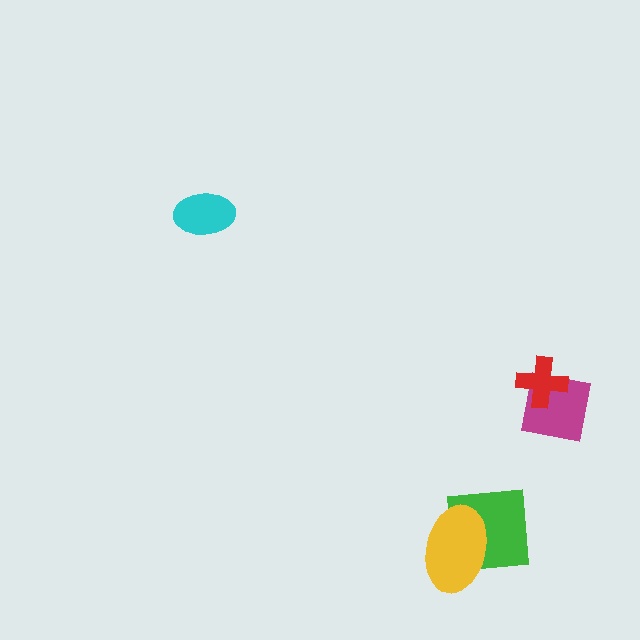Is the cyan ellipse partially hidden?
No, no other shape covers it.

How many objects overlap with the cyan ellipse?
0 objects overlap with the cyan ellipse.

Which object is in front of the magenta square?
The red cross is in front of the magenta square.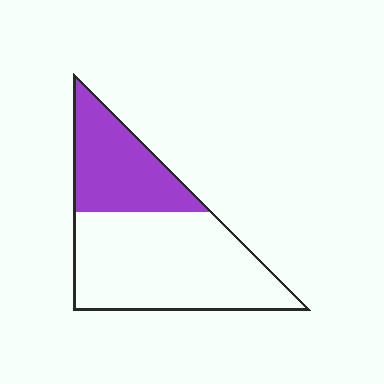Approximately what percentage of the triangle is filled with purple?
Approximately 35%.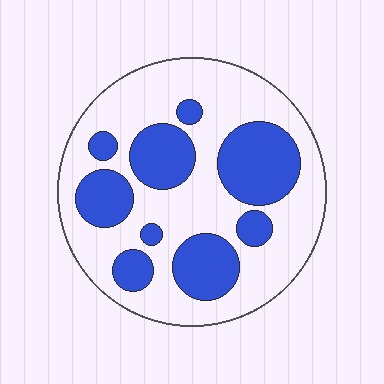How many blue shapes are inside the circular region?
9.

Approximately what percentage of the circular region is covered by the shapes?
Approximately 35%.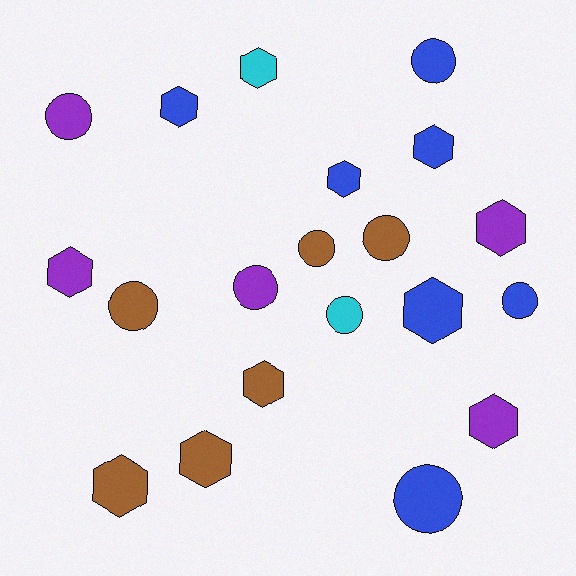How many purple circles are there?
There are 2 purple circles.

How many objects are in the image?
There are 20 objects.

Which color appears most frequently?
Blue, with 7 objects.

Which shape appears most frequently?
Hexagon, with 11 objects.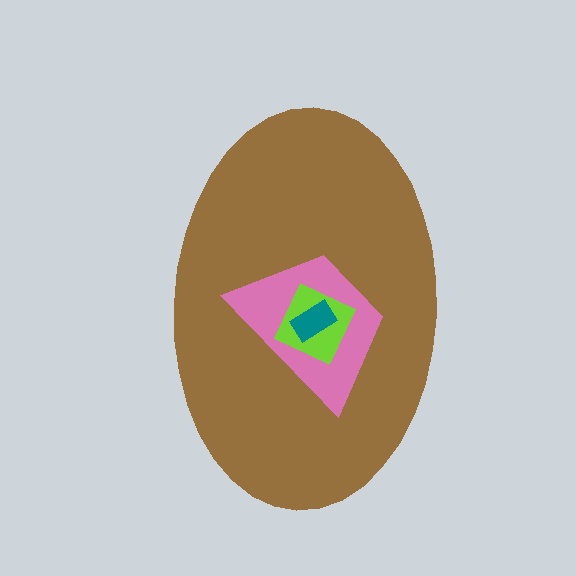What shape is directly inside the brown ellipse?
The pink trapezoid.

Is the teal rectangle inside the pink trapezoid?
Yes.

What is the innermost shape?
The teal rectangle.